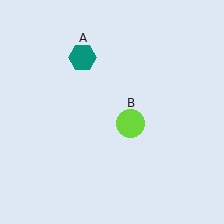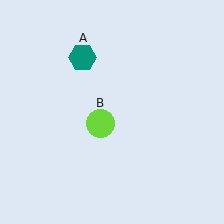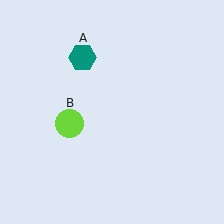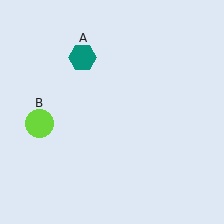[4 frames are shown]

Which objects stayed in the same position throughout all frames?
Teal hexagon (object A) remained stationary.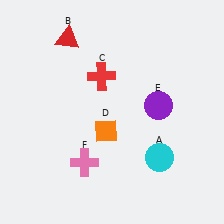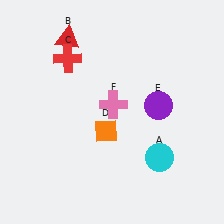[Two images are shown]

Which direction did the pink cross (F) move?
The pink cross (F) moved up.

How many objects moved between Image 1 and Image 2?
2 objects moved between the two images.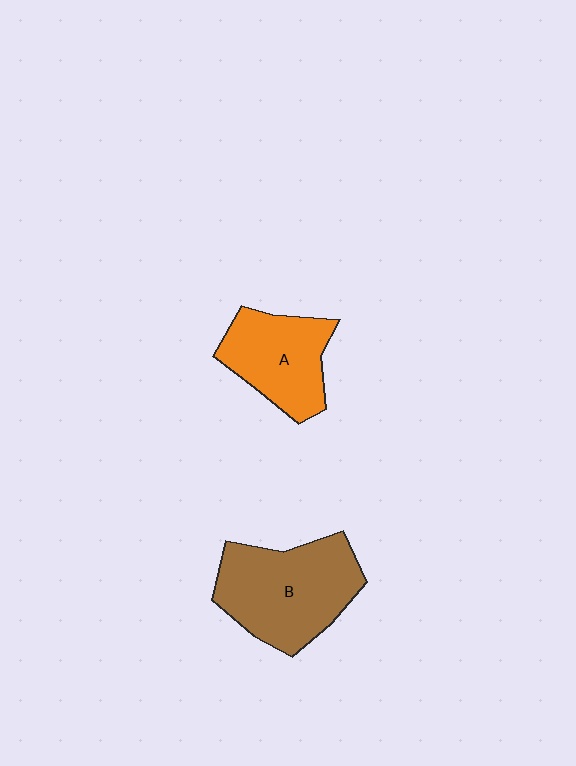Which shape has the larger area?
Shape B (brown).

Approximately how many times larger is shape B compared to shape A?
Approximately 1.4 times.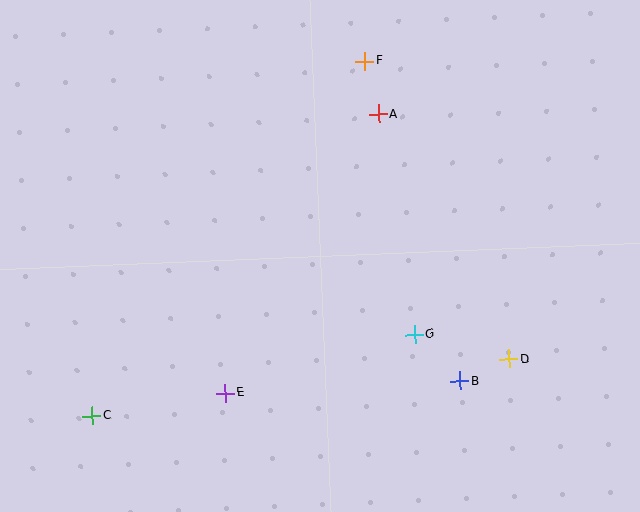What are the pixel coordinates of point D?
Point D is at (509, 359).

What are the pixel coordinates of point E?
Point E is at (225, 393).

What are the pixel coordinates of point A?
Point A is at (378, 114).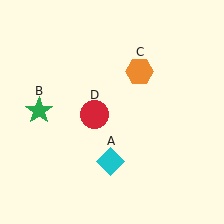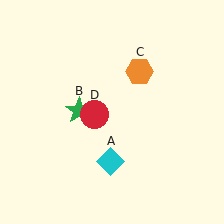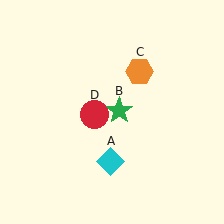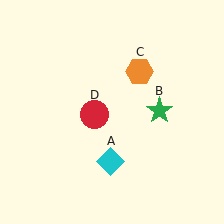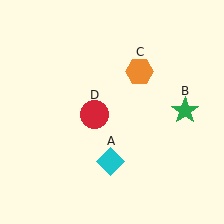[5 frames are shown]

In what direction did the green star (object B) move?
The green star (object B) moved right.